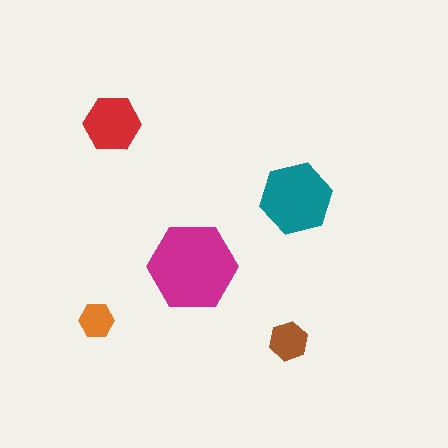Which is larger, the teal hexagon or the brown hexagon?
The teal one.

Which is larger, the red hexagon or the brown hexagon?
The red one.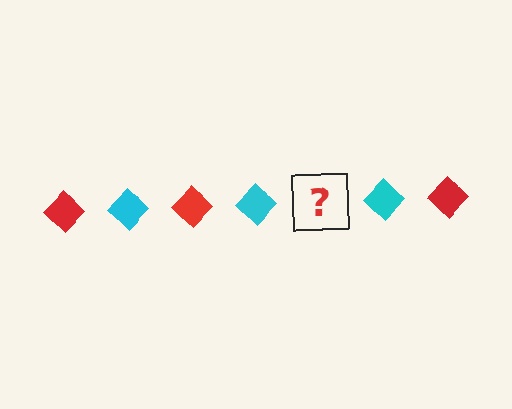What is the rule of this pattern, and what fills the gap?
The rule is that the pattern cycles through red, cyan diamonds. The gap should be filled with a red diamond.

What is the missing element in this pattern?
The missing element is a red diamond.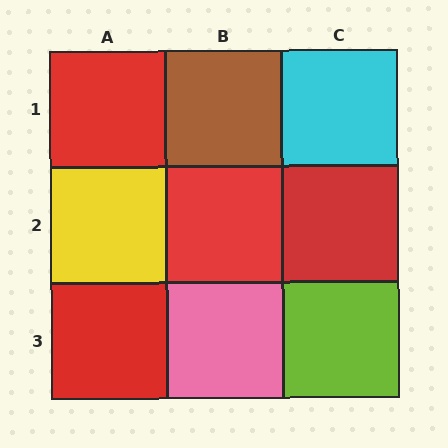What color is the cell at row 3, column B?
Pink.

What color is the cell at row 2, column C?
Red.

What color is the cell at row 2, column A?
Yellow.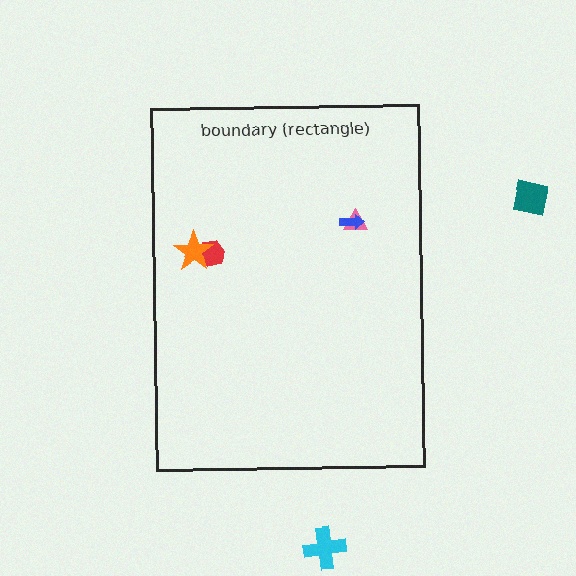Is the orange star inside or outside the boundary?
Inside.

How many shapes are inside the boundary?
4 inside, 2 outside.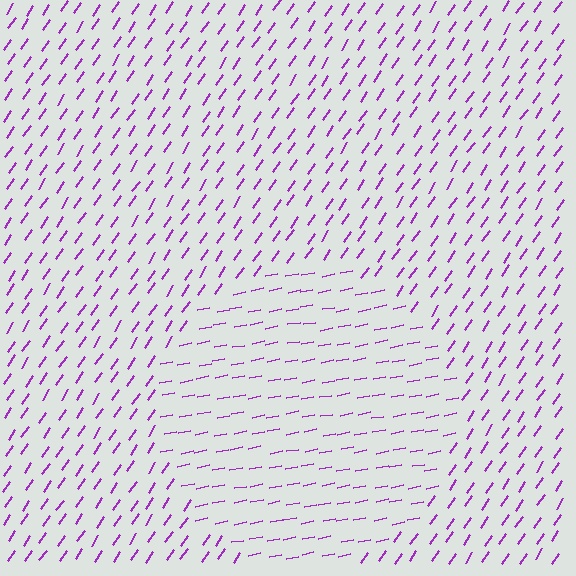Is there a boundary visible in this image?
Yes, there is a texture boundary formed by a change in line orientation.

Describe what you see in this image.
The image is filled with small purple line segments. A circle region in the image has lines oriented differently from the surrounding lines, creating a visible texture boundary.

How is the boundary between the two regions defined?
The boundary is defined purely by a change in line orientation (approximately 45 degrees difference). All lines are the same color and thickness.